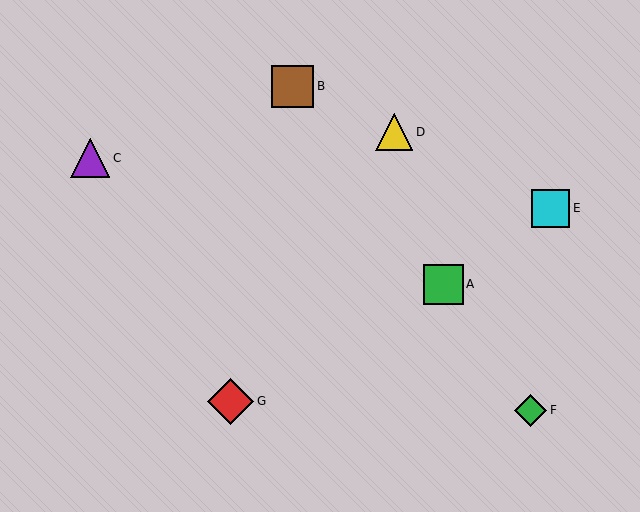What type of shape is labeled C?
Shape C is a purple triangle.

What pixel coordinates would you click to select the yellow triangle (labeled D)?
Click at (394, 132) to select the yellow triangle D.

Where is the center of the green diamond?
The center of the green diamond is at (530, 410).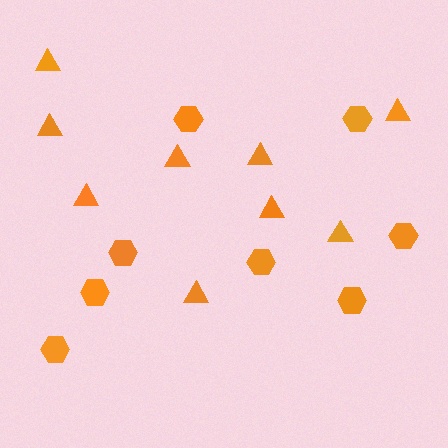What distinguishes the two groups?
There are 2 groups: one group of triangles (9) and one group of hexagons (8).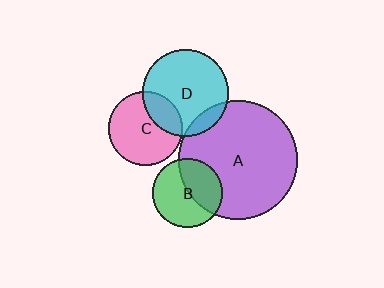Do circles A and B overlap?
Yes.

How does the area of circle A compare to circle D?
Approximately 1.9 times.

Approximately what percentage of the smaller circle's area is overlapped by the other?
Approximately 40%.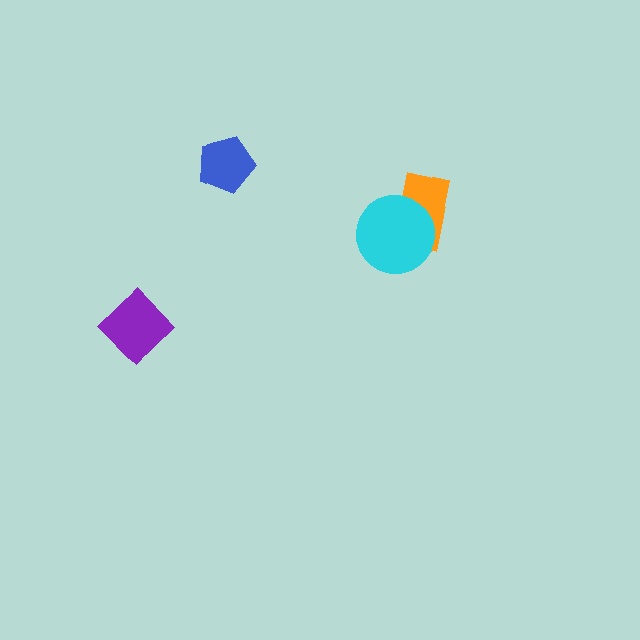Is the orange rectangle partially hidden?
Yes, it is partially covered by another shape.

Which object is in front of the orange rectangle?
The cyan circle is in front of the orange rectangle.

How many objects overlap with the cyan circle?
1 object overlaps with the cyan circle.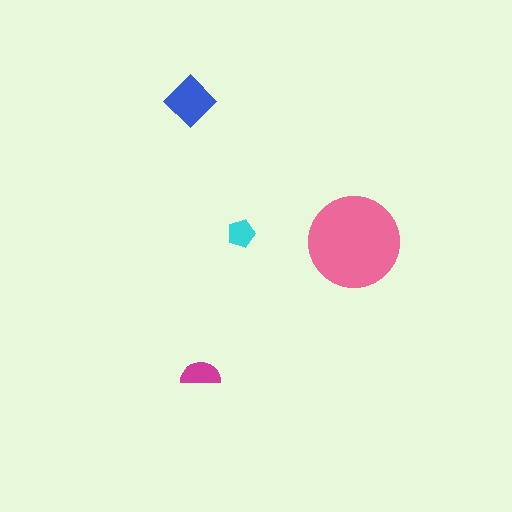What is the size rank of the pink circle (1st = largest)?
1st.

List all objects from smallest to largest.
The cyan pentagon, the magenta semicircle, the blue diamond, the pink circle.